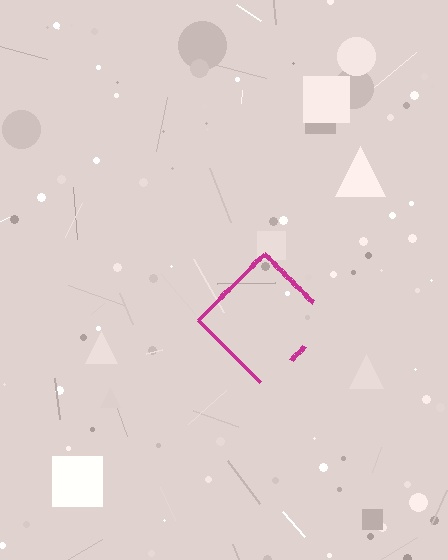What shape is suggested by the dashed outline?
The dashed outline suggests a diamond.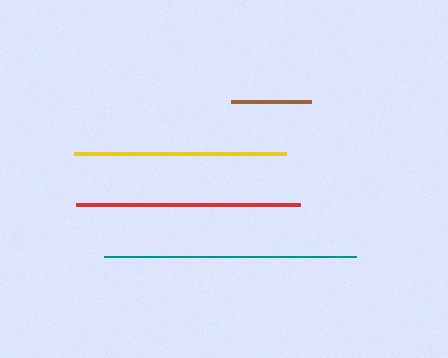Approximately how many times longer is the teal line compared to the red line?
The teal line is approximately 1.1 times the length of the red line.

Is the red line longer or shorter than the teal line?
The teal line is longer than the red line.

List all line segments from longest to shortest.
From longest to shortest: teal, red, yellow, brown.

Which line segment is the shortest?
The brown line is the shortest at approximately 80 pixels.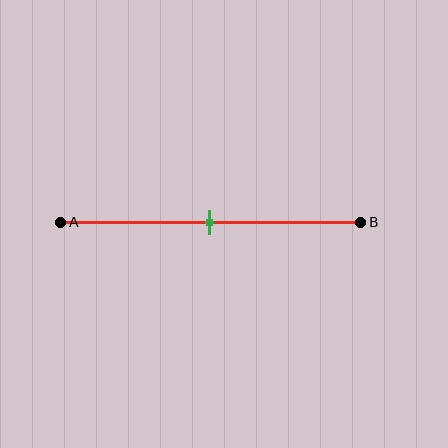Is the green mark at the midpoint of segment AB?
Yes, the mark is approximately at the midpoint.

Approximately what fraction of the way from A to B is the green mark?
The green mark is approximately 50% of the way from A to B.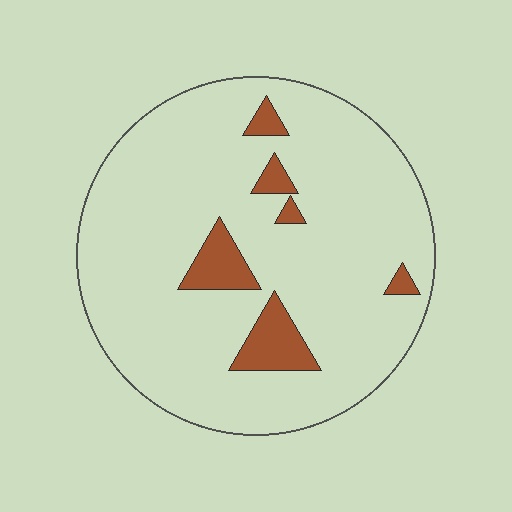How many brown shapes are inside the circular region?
6.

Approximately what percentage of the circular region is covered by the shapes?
Approximately 10%.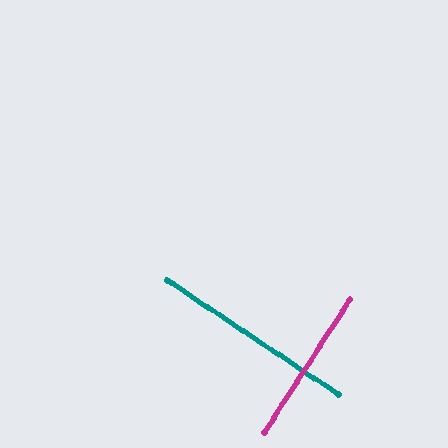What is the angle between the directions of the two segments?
Approximately 89 degrees.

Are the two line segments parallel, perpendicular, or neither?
Perpendicular — they meet at approximately 89°.